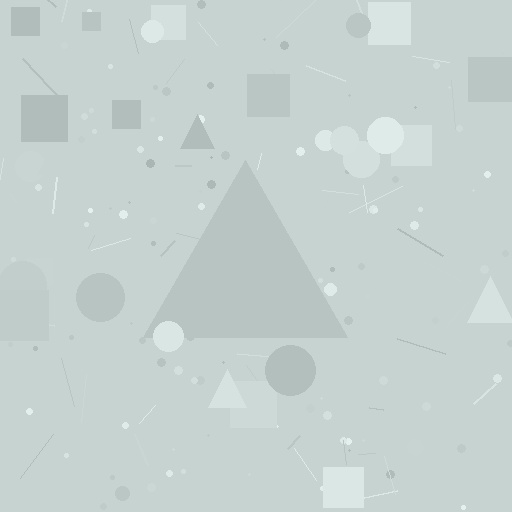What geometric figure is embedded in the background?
A triangle is embedded in the background.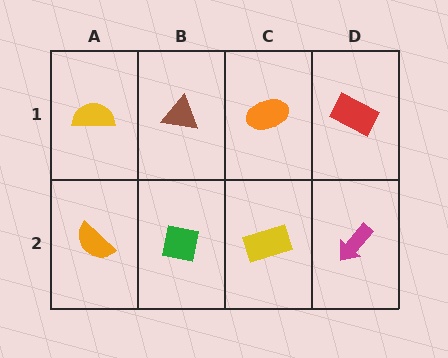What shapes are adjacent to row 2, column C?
An orange ellipse (row 1, column C), a green square (row 2, column B), a magenta arrow (row 2, column D).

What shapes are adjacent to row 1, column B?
A green square (row 2, column B), a yellow semicircle (row 1, column A), an orange ellipse (row 1, column C).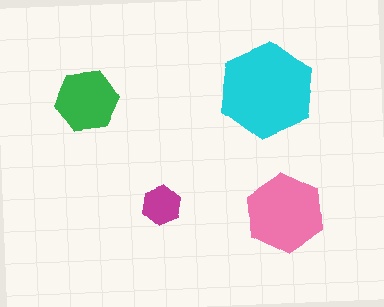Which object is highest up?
The cyan hexagon is topmost.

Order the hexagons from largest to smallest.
the cyan one, the pink one, the green one, the magenta one.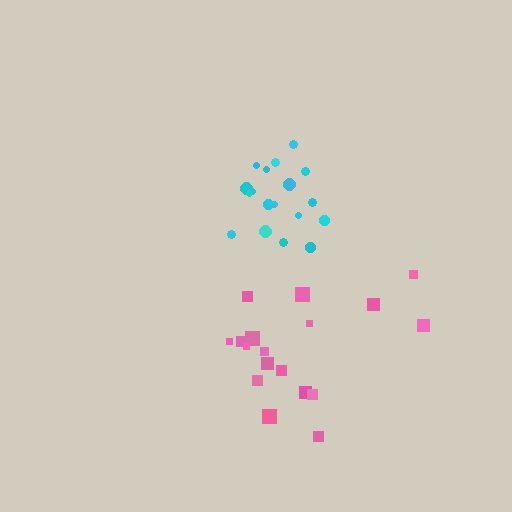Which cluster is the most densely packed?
Cyan.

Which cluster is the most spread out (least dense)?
Pink.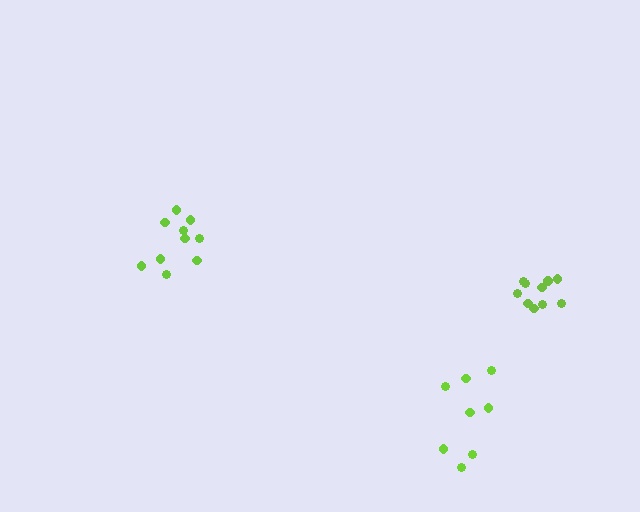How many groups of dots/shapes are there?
There are 3 groups.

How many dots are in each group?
Group 1: 10 dots, Group 2: 10 dots, Group 3: 8 dots (28 total).